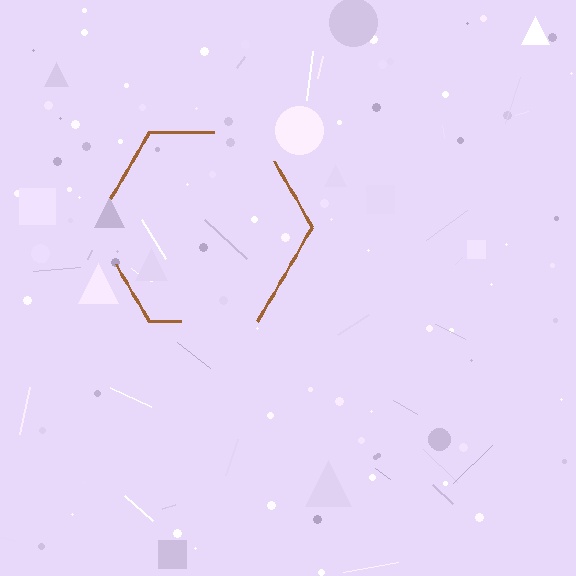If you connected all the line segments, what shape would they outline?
They would outline a hexagon.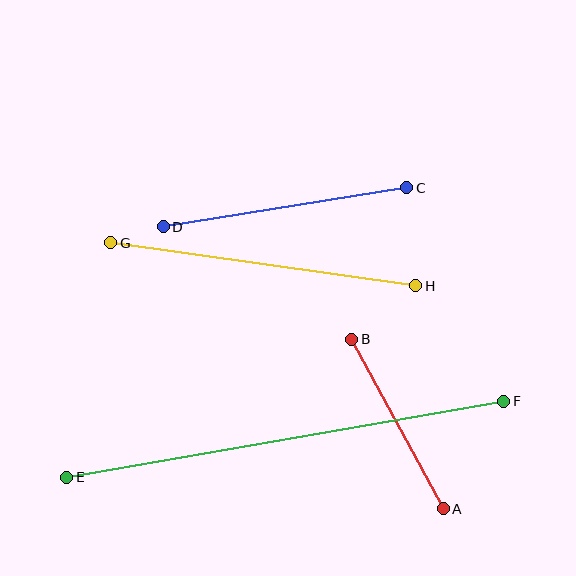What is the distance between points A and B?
The distance is approximately 192 pixels.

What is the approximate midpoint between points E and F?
The midpoint is at approximately (285, 439) pixels.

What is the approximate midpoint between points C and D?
The midpoint is at approximately (285, 207) pixels.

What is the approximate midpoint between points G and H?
The midpoint is at approximately (263, 264) pixels.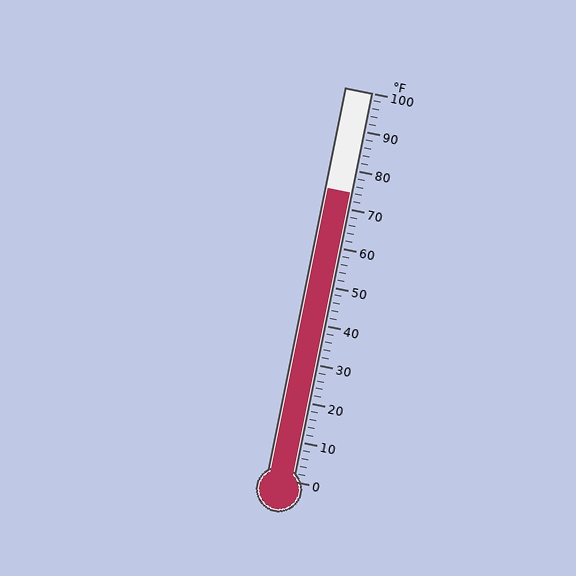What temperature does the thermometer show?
The thermometer shows approximately 74°F.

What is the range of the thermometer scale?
The thermometer scale ranges from 0°F to 100°F.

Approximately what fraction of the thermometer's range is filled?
The thermometer is filled to approximately 75% of its range.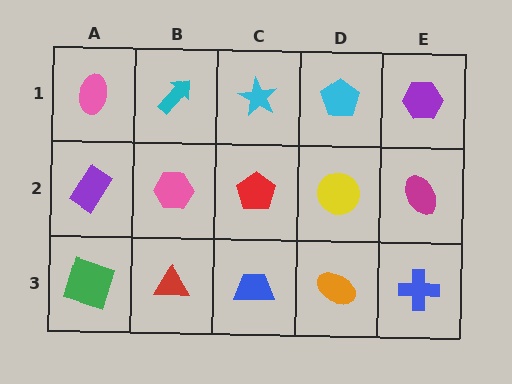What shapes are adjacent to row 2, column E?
A purple hexagon (row 1, column E), a blue cross (row 3, column E), a yellow circle (row 2, column D).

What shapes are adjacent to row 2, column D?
A cyan pentagon (row 1, column D), an orange ellipse (row 3, column D), a red pentagon (row 2, column C), a magenta ellipse (row 2, column E).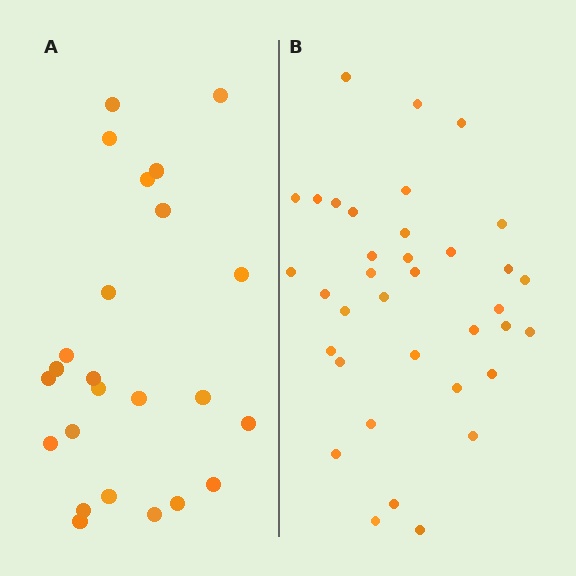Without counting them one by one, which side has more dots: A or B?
Region B (the right region) has more dots.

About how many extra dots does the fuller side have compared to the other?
Region B has roughly 12 or so more dots than region A.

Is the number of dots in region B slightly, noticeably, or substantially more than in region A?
Region B has substantially more. The ratio is roughly 1.5 to 1.